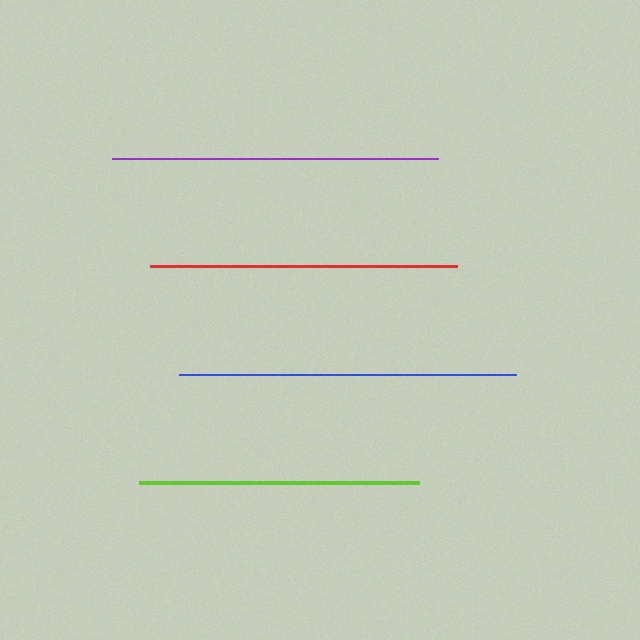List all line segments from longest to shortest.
From longest to shortest: blue, purple, red, lime.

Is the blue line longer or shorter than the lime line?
The blue line is longer than the lime line.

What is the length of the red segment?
The red segment is approximately 307 pixels long.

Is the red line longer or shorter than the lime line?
The red line is longer than the lime line.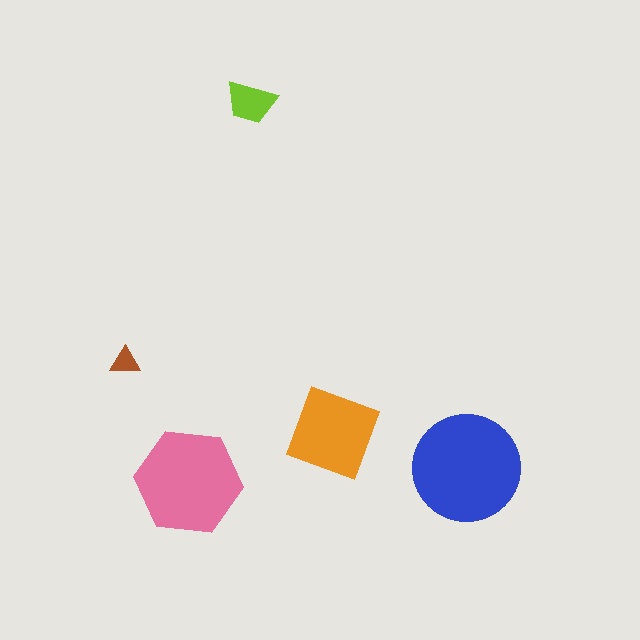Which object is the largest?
The blue circle.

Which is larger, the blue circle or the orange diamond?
The blue circle.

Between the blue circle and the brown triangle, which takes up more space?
The blue circle.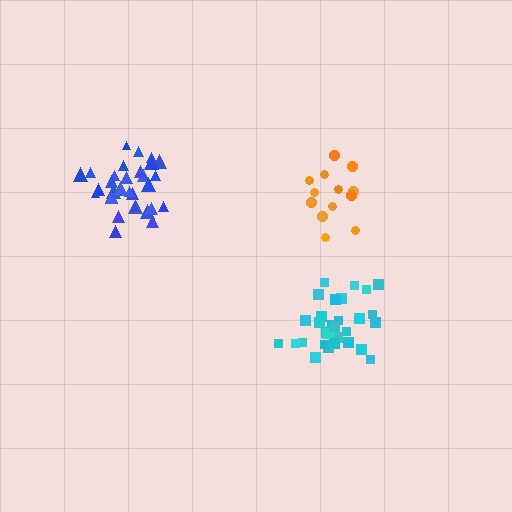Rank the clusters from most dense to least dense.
blue, cyan, orange.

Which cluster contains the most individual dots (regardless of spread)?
Blue (32).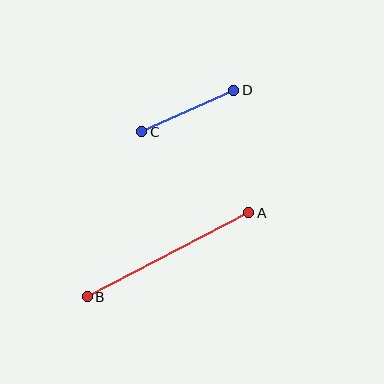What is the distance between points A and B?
The distance is approximately 182 pixels.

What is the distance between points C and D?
The distance is approximately 101 pixels.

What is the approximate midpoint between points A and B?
The midpoint is at approximately (168, 255) pixels.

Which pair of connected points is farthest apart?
Points A and B are farthest apart.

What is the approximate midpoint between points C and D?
The midpoint is at approximately (188, 111) pixels.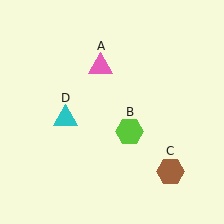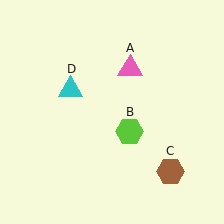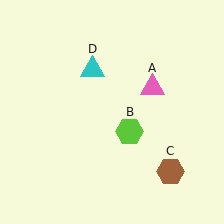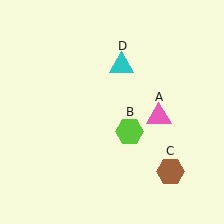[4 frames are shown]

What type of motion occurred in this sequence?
The pink triangle (object A), cyan triangle (object D) rotated clockwise around the center of the scene.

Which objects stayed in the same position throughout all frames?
Lime hexagon (object B) and brown hexagon (object C) remained stationary.